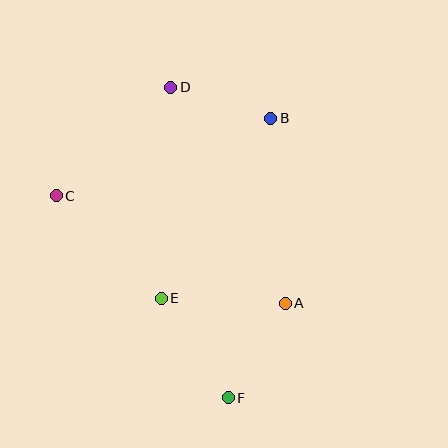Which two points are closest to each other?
Points B and D are closest to each other.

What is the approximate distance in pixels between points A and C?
The distance between A and C is approximately 253 pixels.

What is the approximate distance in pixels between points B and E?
The distance between B and E is approximately 211 pixels.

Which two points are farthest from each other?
Points D and F are farthest from each other.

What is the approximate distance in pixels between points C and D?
The distance between C and D is approximately 157 pixels.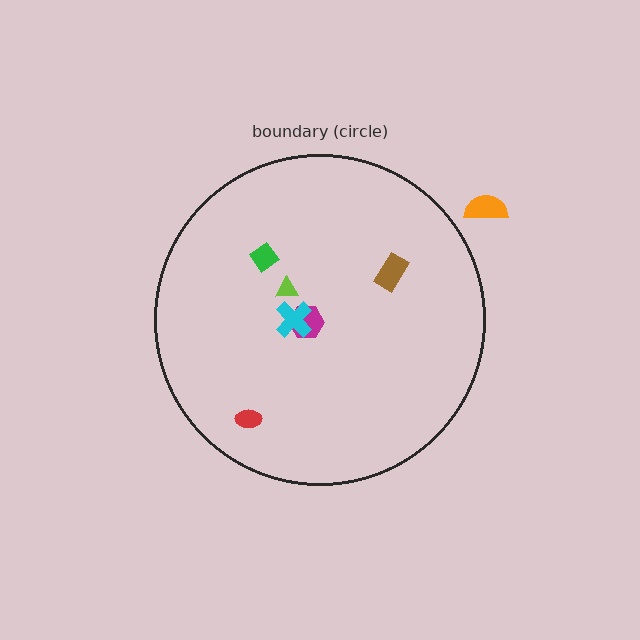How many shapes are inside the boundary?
6 inside, 1 outside.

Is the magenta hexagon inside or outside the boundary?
Inside.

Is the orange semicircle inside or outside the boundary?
Outside.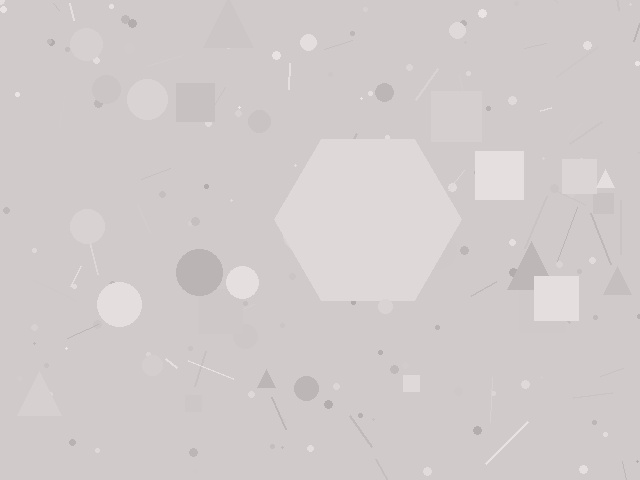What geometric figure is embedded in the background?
A hexagon is embedded in the background.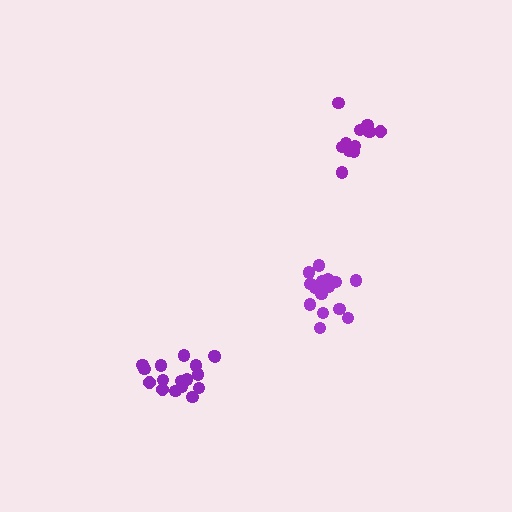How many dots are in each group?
Group 1: 16 dots, Group 2: 17 dots, Group 3: 11 dots (44 total).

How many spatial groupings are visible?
There are 3 spatial groupings.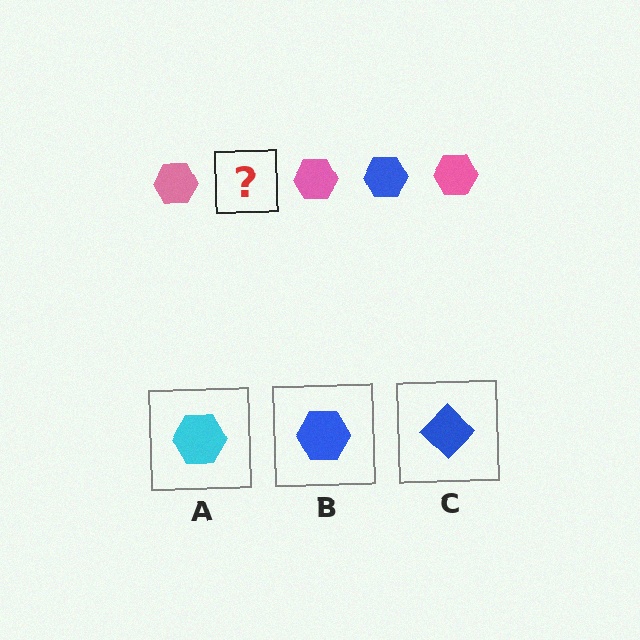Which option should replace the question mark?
Option B.